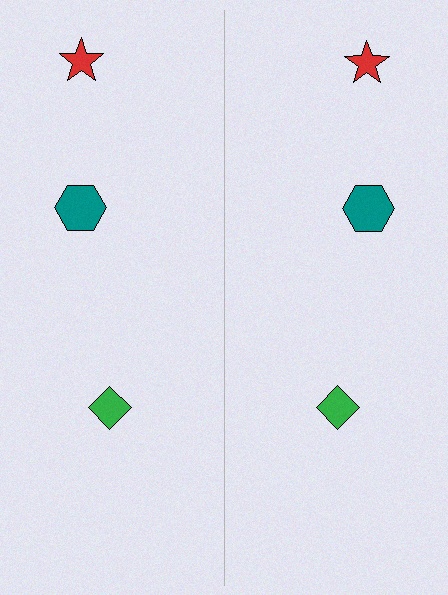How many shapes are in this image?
There are 6 shapes in this image.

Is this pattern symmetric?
Yes, this pattern has bilateral (reflection) symmetry.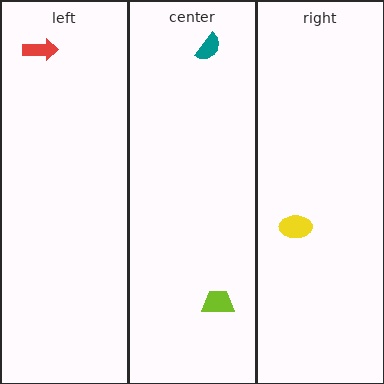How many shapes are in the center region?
2.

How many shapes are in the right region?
1.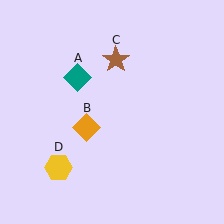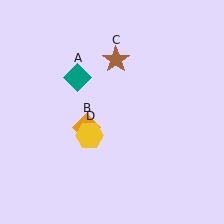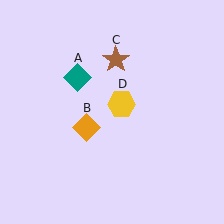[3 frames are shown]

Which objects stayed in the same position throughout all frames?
Teal diamond (object A) and orange diamond (object B) and brown star (object C) remained stationary.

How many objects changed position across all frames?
1 object changed position: yellow hexagon (object D).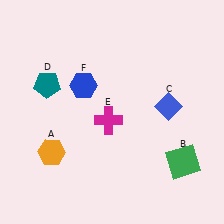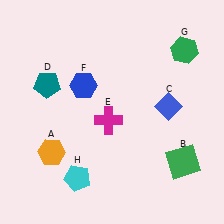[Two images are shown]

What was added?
A green hexagon (G), a cyan pentagon (H) were added in Image 2.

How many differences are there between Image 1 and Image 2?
There are 2 differences between the two images.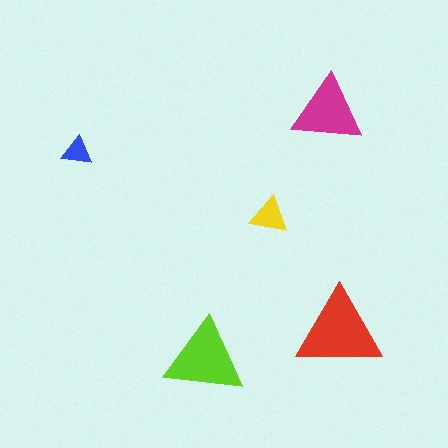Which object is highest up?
The magenta triangle is topmost.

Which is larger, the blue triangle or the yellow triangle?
The yellow one.